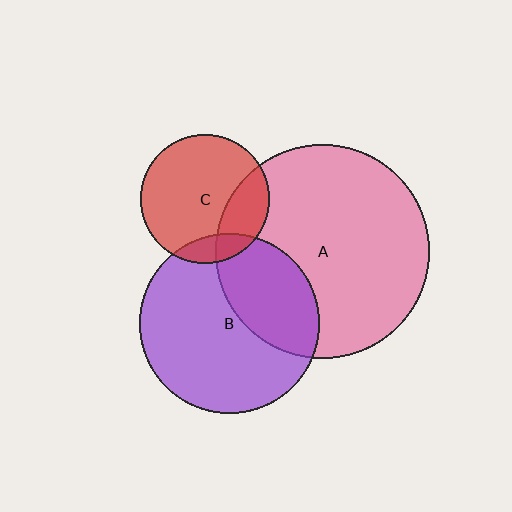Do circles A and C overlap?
Yes.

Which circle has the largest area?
Circle A (pink).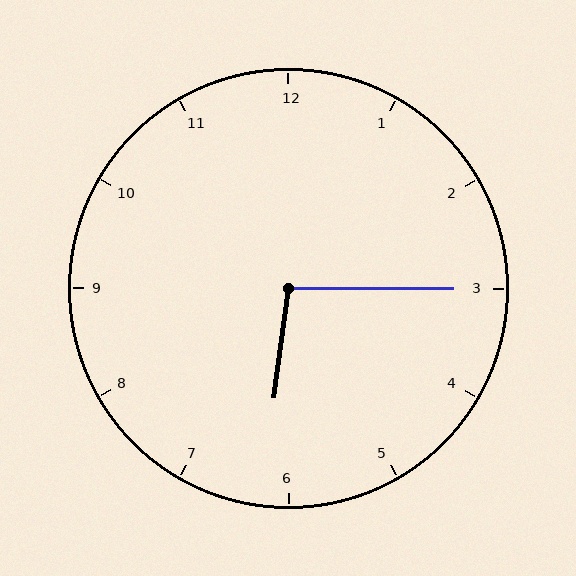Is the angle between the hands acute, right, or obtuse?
It is obtuse.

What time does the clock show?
6:15.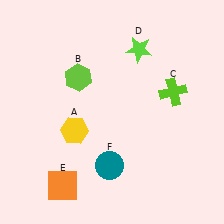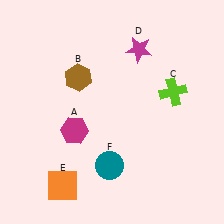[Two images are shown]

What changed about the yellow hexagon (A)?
In Image 1, A is yellow. In Image 2, it changed to magenta.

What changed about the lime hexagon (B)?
In Image 1, B is lime. In Image 2, it changed to brown.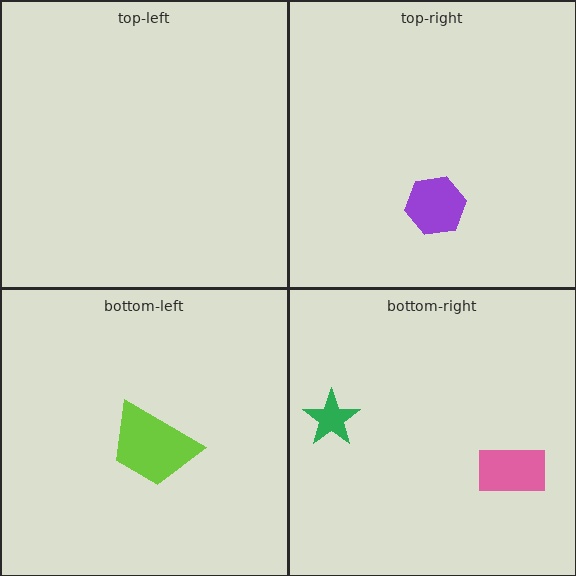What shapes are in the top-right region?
The purple hexagon.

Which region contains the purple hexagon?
The top-right region.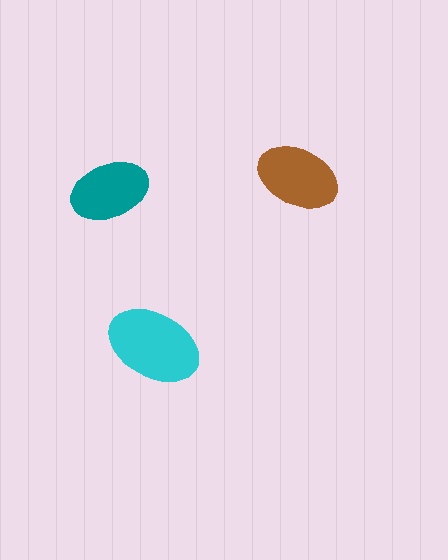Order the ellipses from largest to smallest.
the cyan one, the brown one, the teal one.